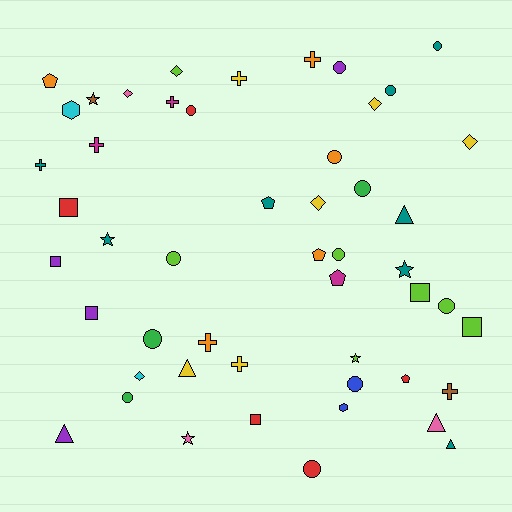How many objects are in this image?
There are 50 objects.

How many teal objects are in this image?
There are 8 teal objects.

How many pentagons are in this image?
There are 5 pentagons.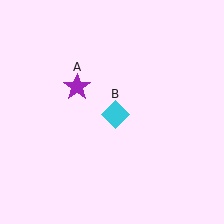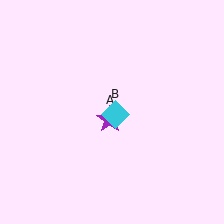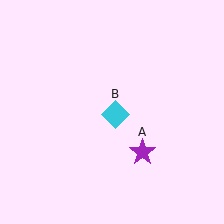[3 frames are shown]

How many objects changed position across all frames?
1 object changed position: purple star (object A).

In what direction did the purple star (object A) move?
The purple star (object A) moved down and to the right.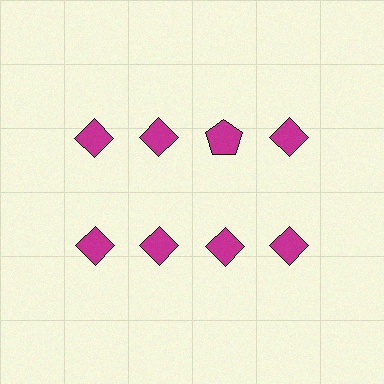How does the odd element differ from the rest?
It has a different shape: pentagon instead of diamond.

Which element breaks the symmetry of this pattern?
The magenta pentagon in the top row, center column breaks the symmetry. All other shapes are magenta diamonds.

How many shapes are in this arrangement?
There are 8 shapes arranged in a grid pattern.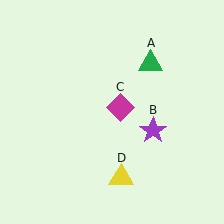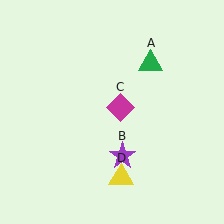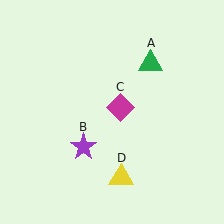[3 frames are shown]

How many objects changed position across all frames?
1 object changed position: purple star (object B).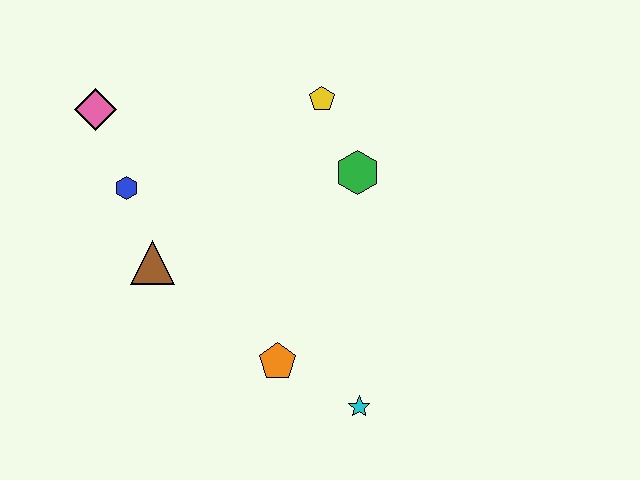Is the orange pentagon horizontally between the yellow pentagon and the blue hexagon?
Yes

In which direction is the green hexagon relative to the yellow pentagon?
The green hexagon is below the yellow pentagon.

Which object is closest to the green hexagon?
The yellow pentagon is closest to the green hexagon.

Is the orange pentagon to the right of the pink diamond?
Yes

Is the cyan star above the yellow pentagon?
No